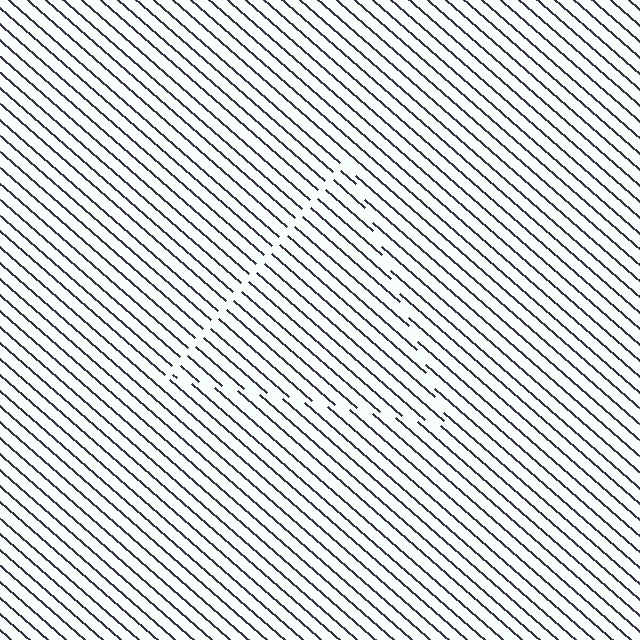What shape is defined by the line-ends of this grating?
An illusory triangle. The interior of the shape contains the same grating, shifted by half a period — the contour is defined by the phase discontinuity where line-ends from the inner and outer gratings abut.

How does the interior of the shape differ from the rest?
The interior of the shape contains the same grating, shifted by half a period — the contour is defined by the phase discontinuity where line-ends from the inner and outer gratings abut.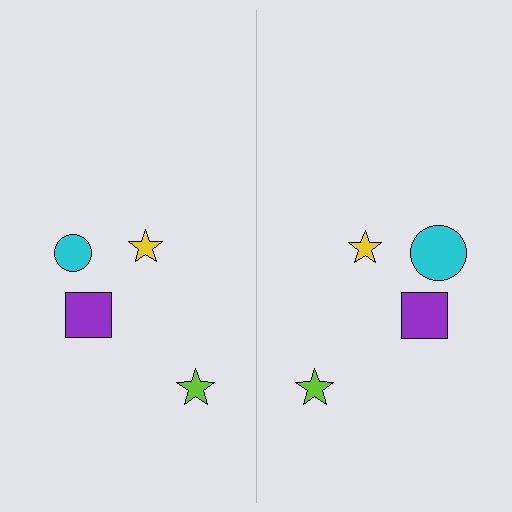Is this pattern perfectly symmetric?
No, the pattern is not perfectly symmetric. The cyan circle on the right side has a different size than its mirror counterpart.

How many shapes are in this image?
There are 8 shapes in this image.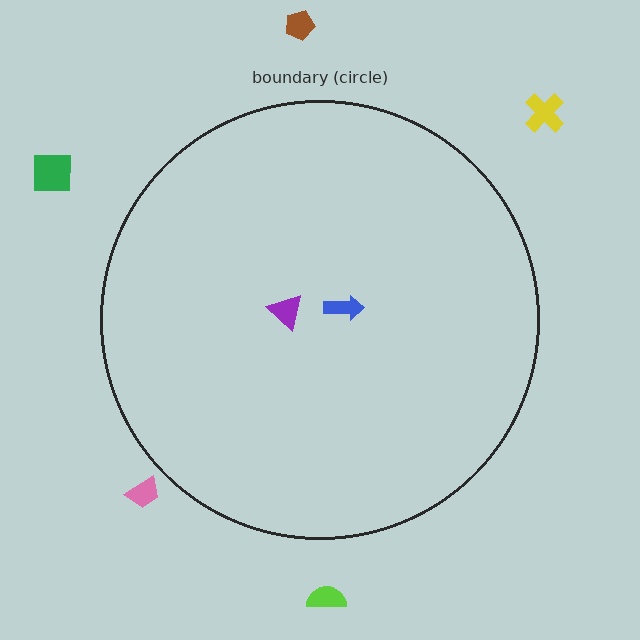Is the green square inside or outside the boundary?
Outside.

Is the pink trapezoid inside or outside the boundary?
Outside.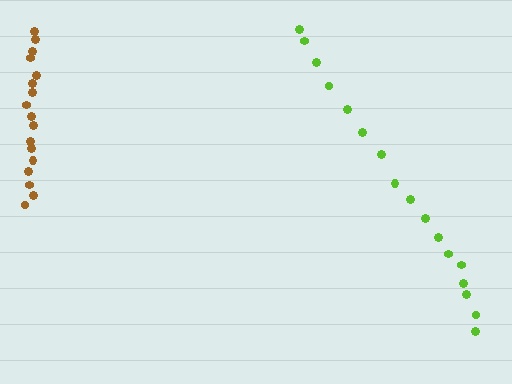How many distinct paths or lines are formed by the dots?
There are 2 distinct paths.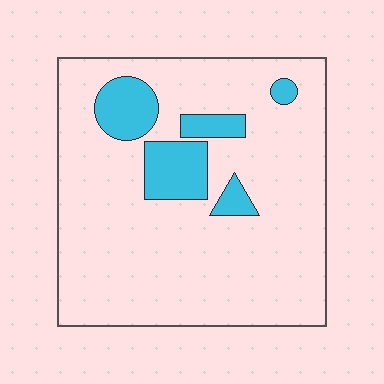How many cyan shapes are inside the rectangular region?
5.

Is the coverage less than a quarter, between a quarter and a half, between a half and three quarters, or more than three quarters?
Less than a quarter.